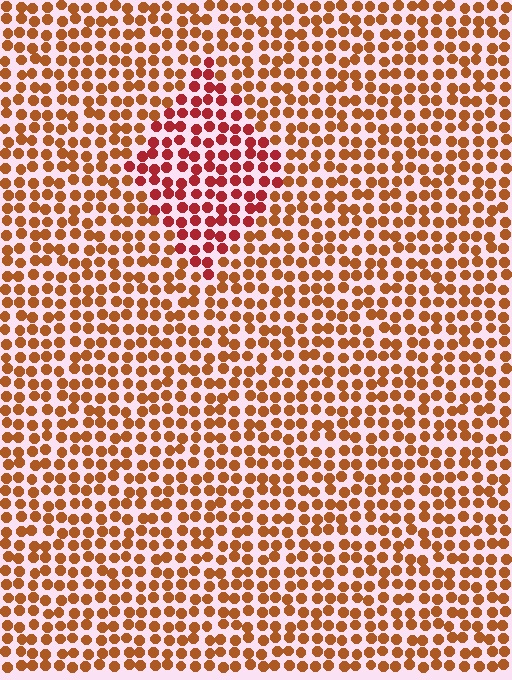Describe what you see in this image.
The image is filled with small brown elements in a uniform arrangement. A diamond-shaped region is visible where the elements are tinted to a slightly different hue, forming a subtle color boundary.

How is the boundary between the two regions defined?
The boundary is defined purely by a slight shift in hue (about 28 degrees). Spacing, size, and orientation are identical on both sides.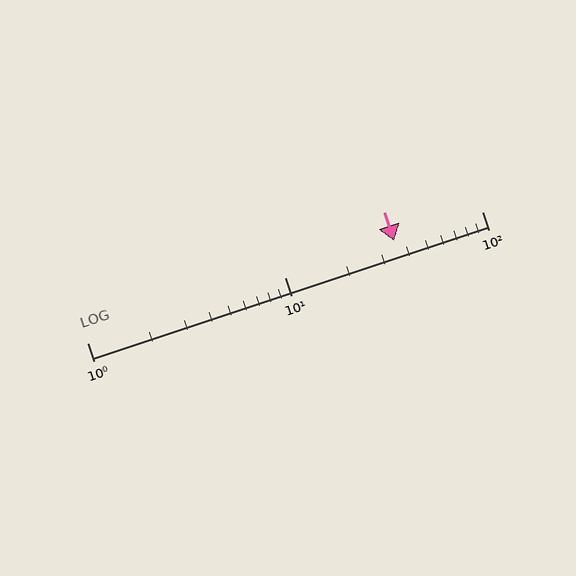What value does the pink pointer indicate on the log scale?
The pointer indicates approximately 36.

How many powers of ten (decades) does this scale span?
The scale spans 2 decades, from 1 to 100.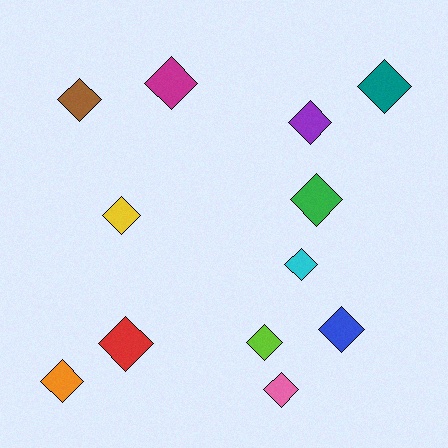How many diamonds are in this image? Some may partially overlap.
There are 12 diamonds.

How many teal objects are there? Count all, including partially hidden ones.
There is 1 teal object.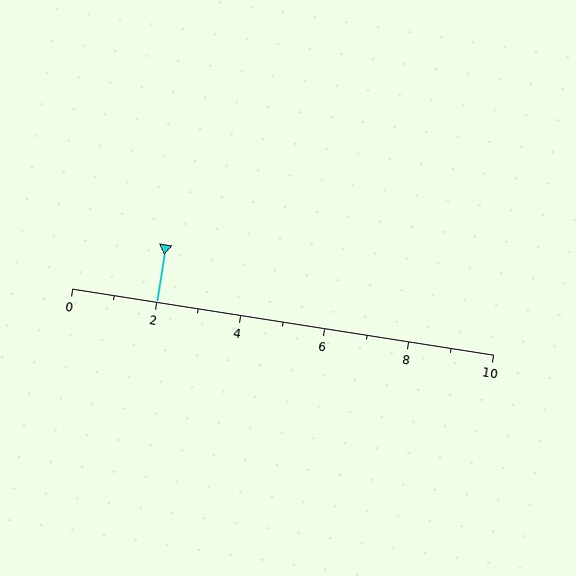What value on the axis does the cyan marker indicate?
The marker indicates approximately 2.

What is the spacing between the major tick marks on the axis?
The major ticks are spaced 2 apart.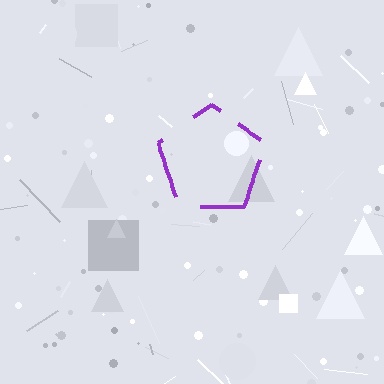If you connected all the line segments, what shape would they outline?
They would outline a pentagon.